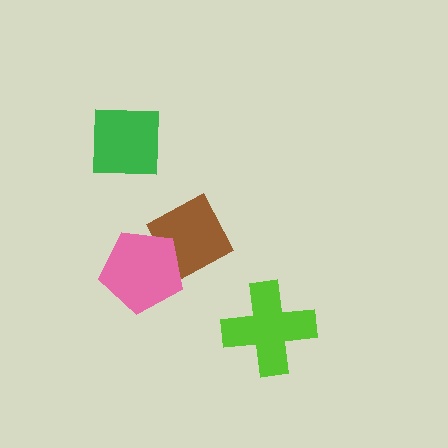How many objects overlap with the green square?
0 objects overlap with the green square.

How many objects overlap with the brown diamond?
1 object overlaps with the brown diamond.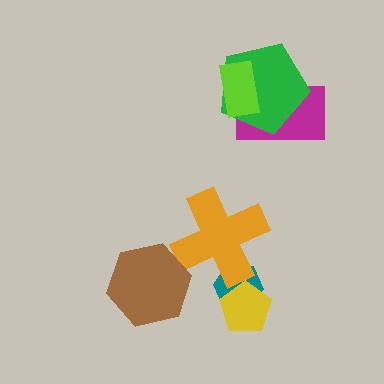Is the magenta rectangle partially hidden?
Yes, it is partially covered by another shape.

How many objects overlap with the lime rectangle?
2 objects overlap with the lime rectangle.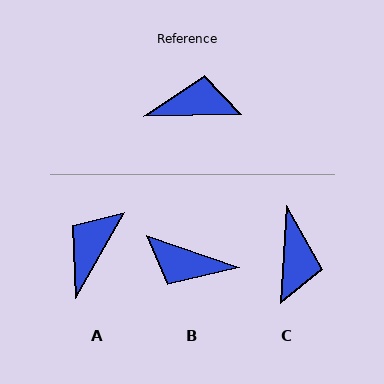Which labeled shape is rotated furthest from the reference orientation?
B, about 160 degrees away.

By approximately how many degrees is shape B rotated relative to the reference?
Approximately 160 degrees counter-clockwise.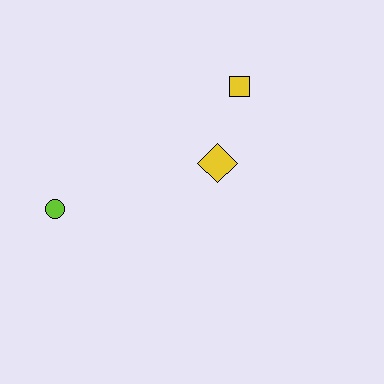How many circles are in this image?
There is 1 circle.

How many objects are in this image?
There are 3 objects.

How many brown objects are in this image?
There are no brown objects.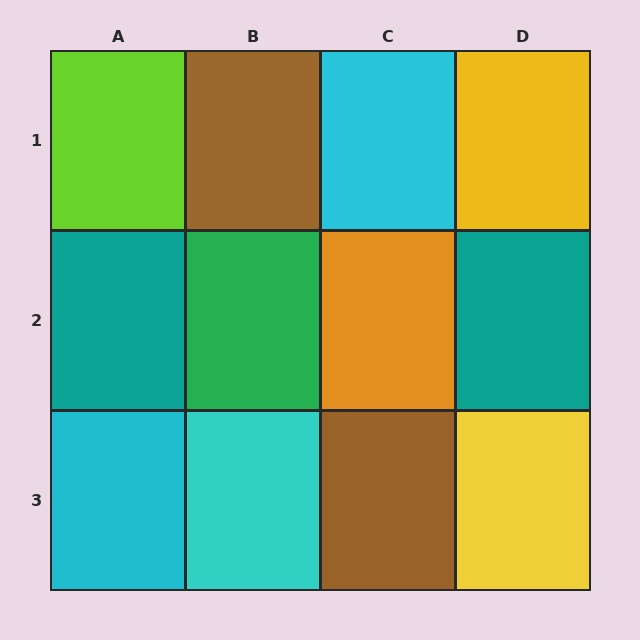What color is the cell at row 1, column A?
Lime.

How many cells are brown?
2 cells are brown.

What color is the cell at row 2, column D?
Teal.